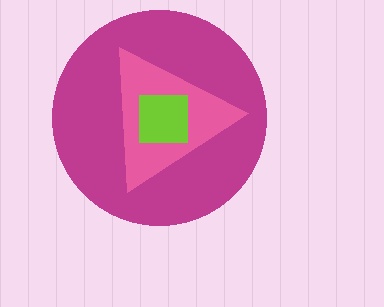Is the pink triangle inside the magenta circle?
Yes.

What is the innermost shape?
The lime square.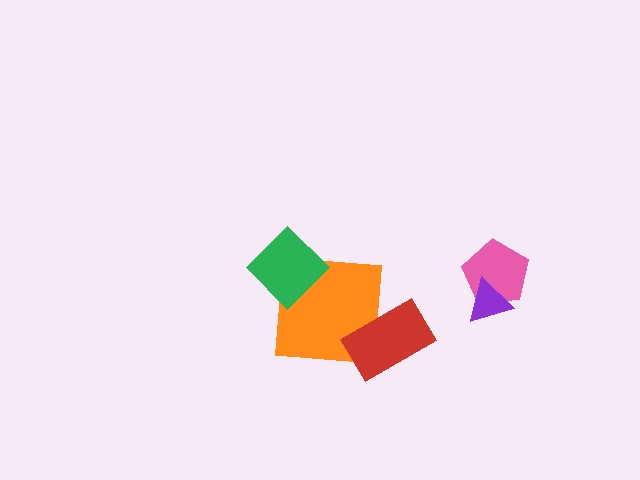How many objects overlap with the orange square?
2 objects overlap with the orange square.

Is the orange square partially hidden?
Yes, it is partially covered by another shape.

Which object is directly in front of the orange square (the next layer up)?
The red rectangle is directly in front of the orange square.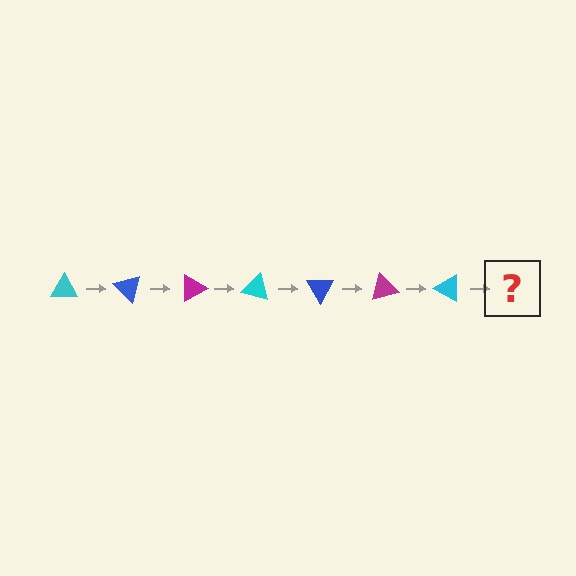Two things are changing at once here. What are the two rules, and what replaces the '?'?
The two rules are that it rotates 45 degrees each step and the color cycles through cyan, blue, and magenta. The '?' should be a blue triangle, rotated 315 degrees from the start.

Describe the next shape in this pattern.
It should be a blue triangle, rotated 315 degrees from the start.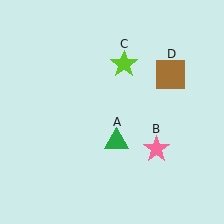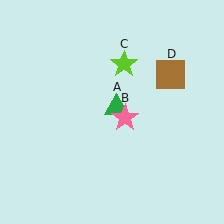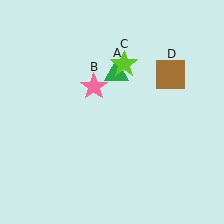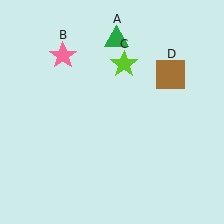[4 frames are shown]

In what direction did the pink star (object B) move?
The pink star (object B) moved up and to the left.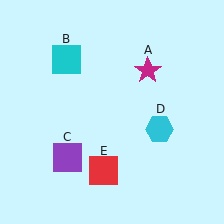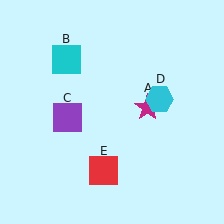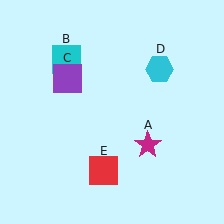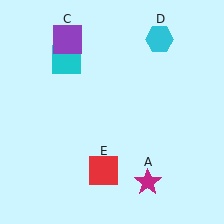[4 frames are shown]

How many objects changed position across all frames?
3 objects changed position: magenta star (object A), purple square (object C), cyan hexagon (object D).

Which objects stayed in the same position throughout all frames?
Cyan square (object B) and red square (object E) remained stationary.